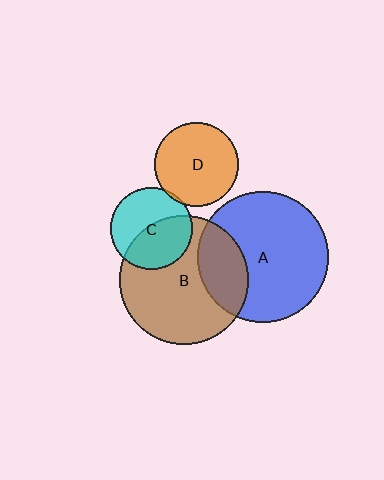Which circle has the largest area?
Circle A (blue).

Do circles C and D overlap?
Yes.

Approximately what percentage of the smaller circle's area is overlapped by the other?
Approximately 5%.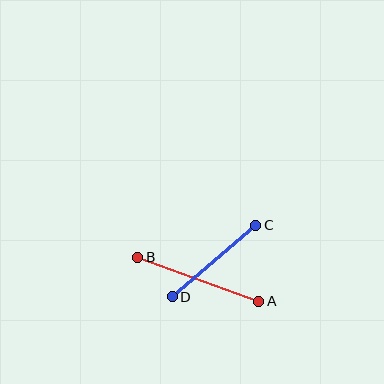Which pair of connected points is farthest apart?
Points A and B are farthest apart.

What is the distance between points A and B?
The distance is approximately 129 pixels.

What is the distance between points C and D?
The distance is approximately 110 pixels.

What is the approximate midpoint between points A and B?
The midpoint is at approximately (198, 279) pixels.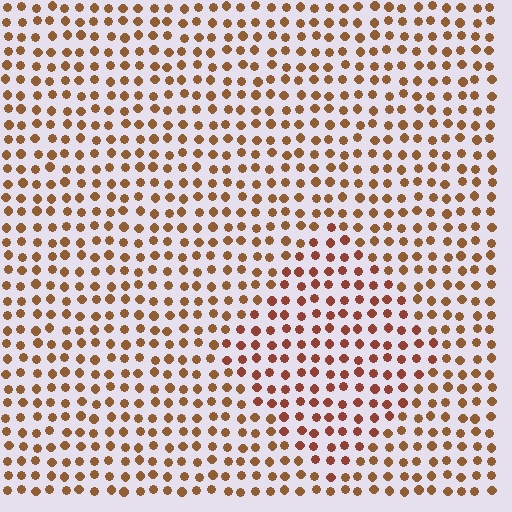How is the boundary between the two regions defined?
The boundary is defined purely by a slight shift in hue (about 20 degrees). Spacing, size, and orientation are identical on both sides.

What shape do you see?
I see a diamond.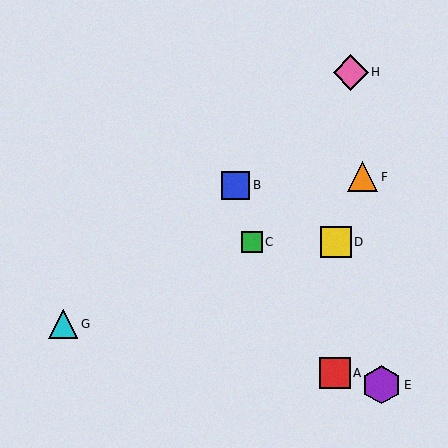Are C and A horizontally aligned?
No, C is at y≈242 and A is at y≈373.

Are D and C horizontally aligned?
Yes, both are at y≈242.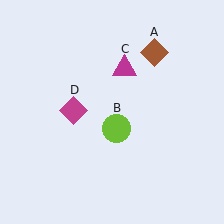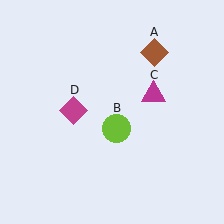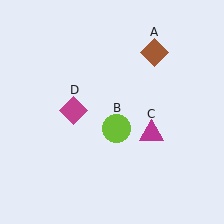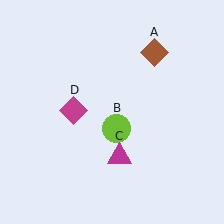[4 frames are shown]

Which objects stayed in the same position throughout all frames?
Brown diamond (object A) and lime circle (object B) and magenta diamond (object D) remained stationary.